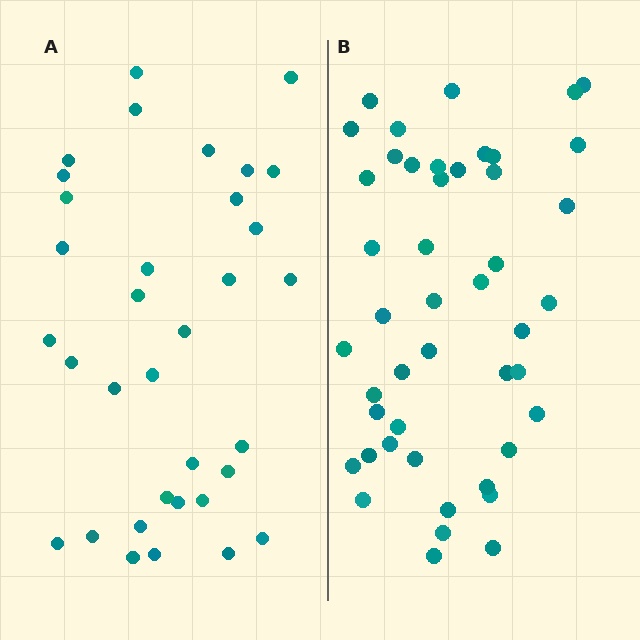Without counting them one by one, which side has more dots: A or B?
Region B (the right region) has more dots.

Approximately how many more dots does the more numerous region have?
Region B has roughly 12 or so more dots than region A.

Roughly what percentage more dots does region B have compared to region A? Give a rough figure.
About 35% more.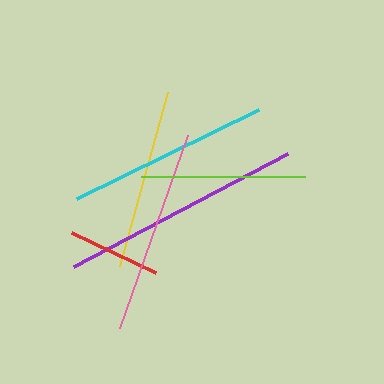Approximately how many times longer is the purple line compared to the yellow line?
The purple line is approximately 1.3 times the length of the yellow line.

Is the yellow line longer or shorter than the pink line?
The pink line is longer than the yellow line.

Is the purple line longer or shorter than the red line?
The purple line is longer than the red line.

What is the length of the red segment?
The red segment is approximately 92 pixels long.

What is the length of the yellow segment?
The yellow segment is approximately 180 pixels long.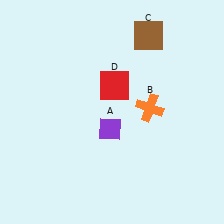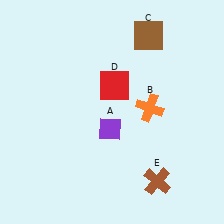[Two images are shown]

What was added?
A brown cross (E) was added in Image 2.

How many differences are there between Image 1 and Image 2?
There is 1 difference between the two images.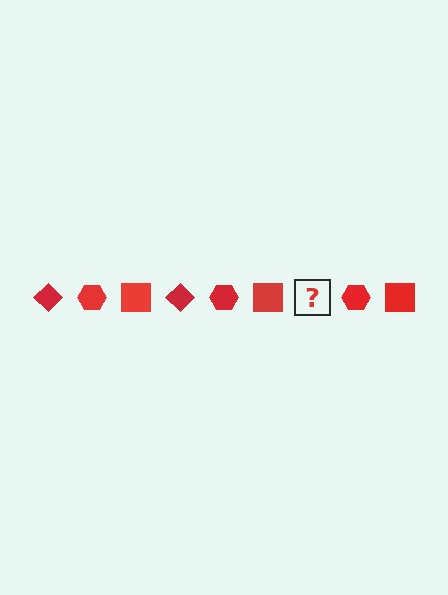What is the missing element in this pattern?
The missing element is a red diamond.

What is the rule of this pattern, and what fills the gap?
The rule is that the pattern cycles through diamond, hexagon, square shapes in red. The gap should be filled with a red diamond.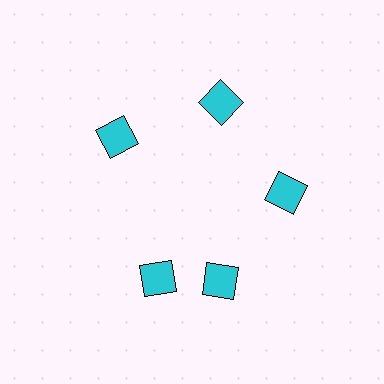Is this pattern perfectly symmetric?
No. The 5 cyan diamonds are arranged in a ring, but one element near the 8 o'clock position is rotated out of alignment along the ring, breaking the 5-fold rotational symmetry.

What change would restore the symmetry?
The symmetry would be restored by rotating it back into even spacing with its neighbors so that all 5 diamonds sit at equal angles and equal distance from the center.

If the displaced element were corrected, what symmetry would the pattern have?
It would have 5-fold rotational symmetry — the pattern would map onto itself every 72 degrees.